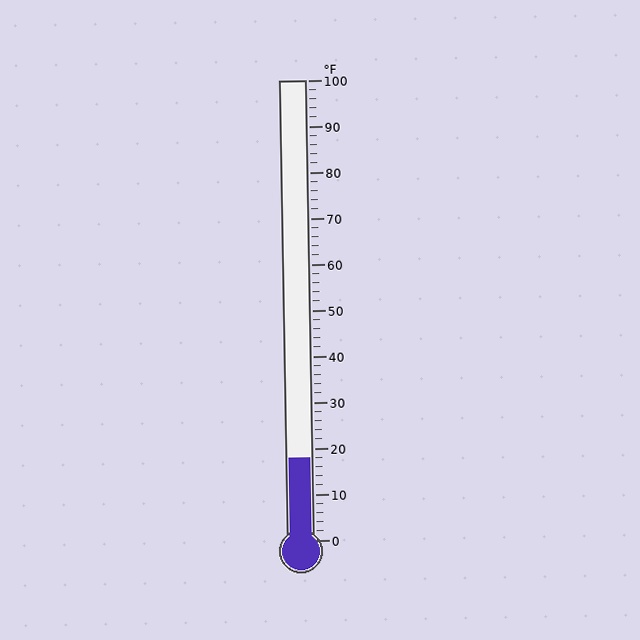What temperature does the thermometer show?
The thermometer shows approximately 18°F.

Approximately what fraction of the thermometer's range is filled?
The thermometer is filled to approximately 20% of its range.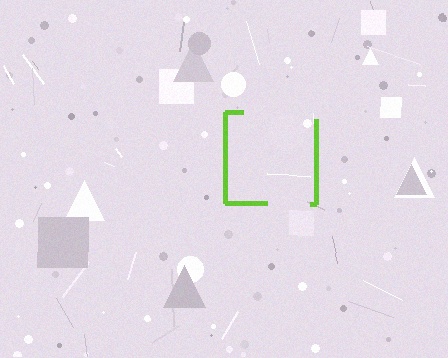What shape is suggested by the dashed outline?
The dashed outline suggests a square.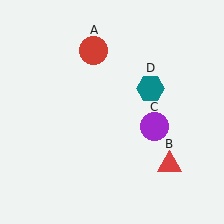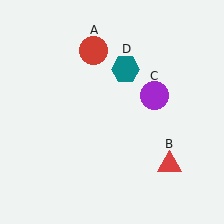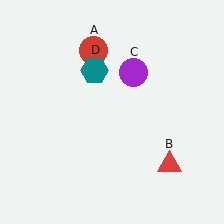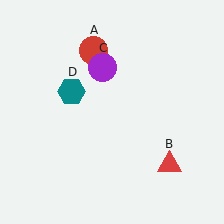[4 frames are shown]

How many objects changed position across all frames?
2 objects changed position: purple circle (object C), teal hexagon (object D).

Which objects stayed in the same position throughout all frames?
Red circle (object A) and red triangle (object B) remained stationary.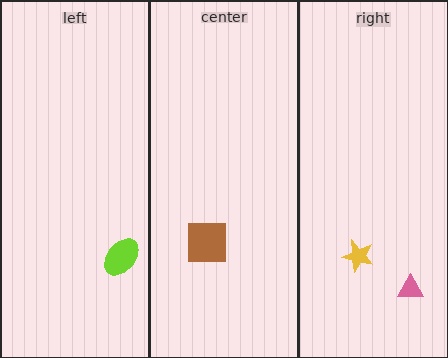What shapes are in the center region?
The brown square.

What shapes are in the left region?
The lime ellipse.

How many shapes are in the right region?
2.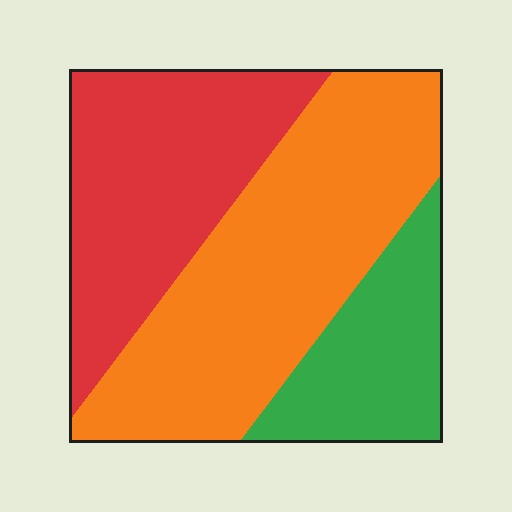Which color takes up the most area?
Orange, at roughly 45%.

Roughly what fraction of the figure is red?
Red covers roughly 35% of the figure.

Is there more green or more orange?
Orange.